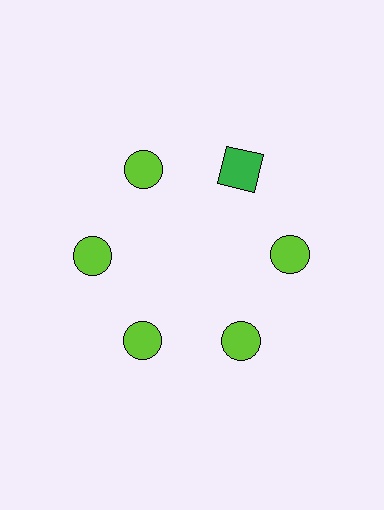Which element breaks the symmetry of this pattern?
The green square at roughly the 1 o'clock position breaks the symmetry. All other shapes are lime circles.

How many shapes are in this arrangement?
There are 6 shapes arranged in a ring pattern.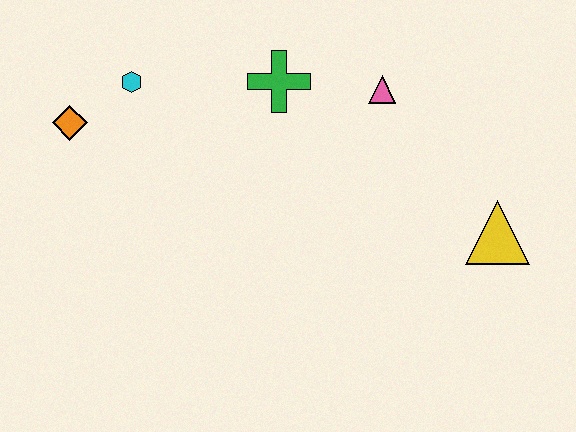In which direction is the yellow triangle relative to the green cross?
The yellow triangle is to the right of the green cross.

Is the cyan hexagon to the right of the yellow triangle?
No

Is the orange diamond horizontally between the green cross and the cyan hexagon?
No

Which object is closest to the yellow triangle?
The pink triangle is closest to the yellow triangle.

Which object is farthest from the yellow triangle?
The orange diamond is farthest from the yellow triangle.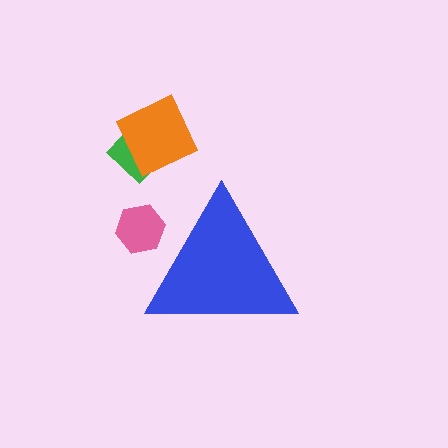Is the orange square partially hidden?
No, the orange square is fully visible.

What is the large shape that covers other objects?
A blue triangle.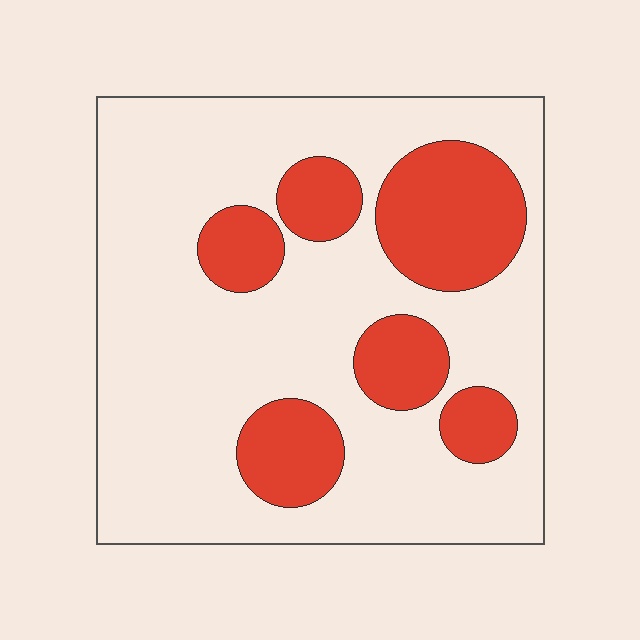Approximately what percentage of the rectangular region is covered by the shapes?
Approximately 25%.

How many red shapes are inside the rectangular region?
6.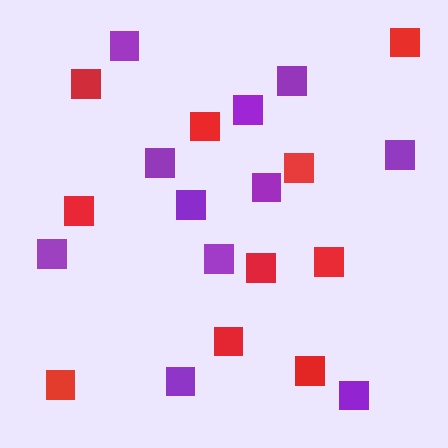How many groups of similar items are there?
There are 2 groups: one group of red squares (10) and one group of purple squares (11).